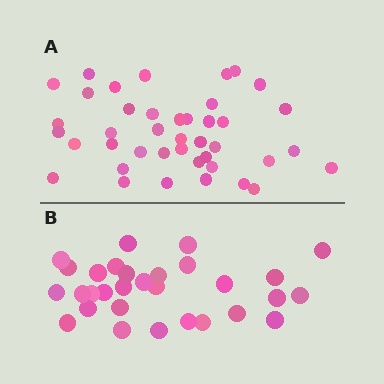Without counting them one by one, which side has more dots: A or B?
Region A (the top region) has more dots.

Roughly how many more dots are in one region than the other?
Region A has roughly 12 or so more dots than region B.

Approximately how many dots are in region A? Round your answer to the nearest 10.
About 40 dots. (The exact count is 41, which rounds to 40.)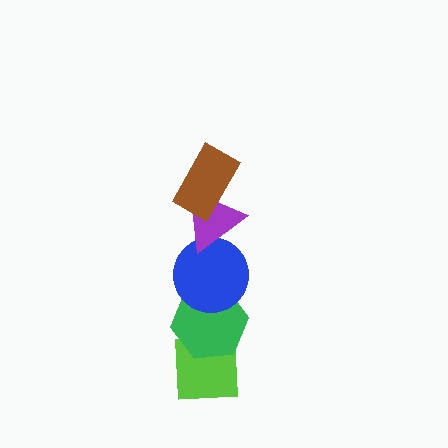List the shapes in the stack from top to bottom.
From top to bottom: the brown rectangle, the purple triangle, the blue circle, the green hexagon, the lime square.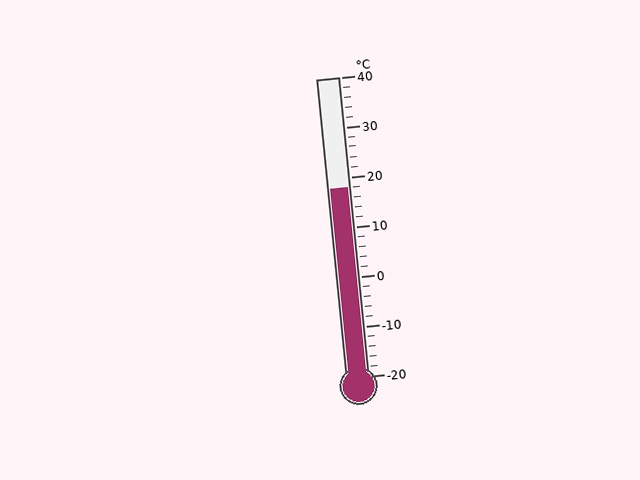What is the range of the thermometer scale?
The thermometer scale ranges from -20°C to 40°C.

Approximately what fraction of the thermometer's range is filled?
The thermometer is filled to approximately 65% of its range.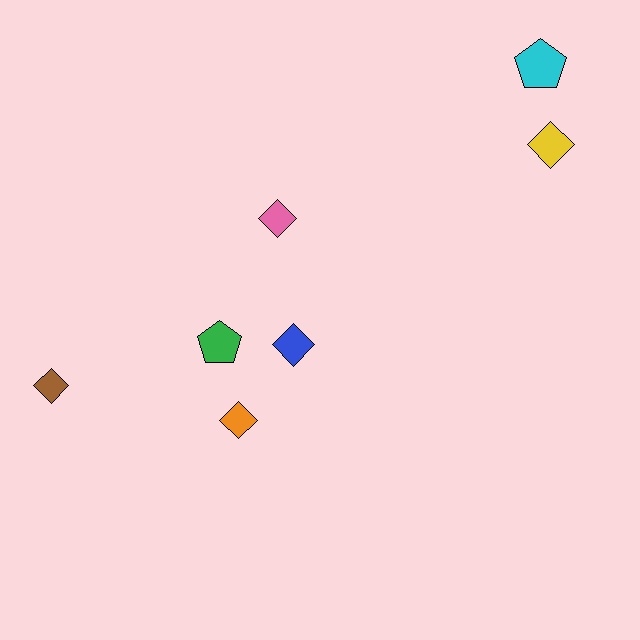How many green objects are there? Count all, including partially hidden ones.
There is 1 green object.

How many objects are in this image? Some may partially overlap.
There are 7 objects.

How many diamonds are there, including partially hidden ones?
There are 5 diamonds.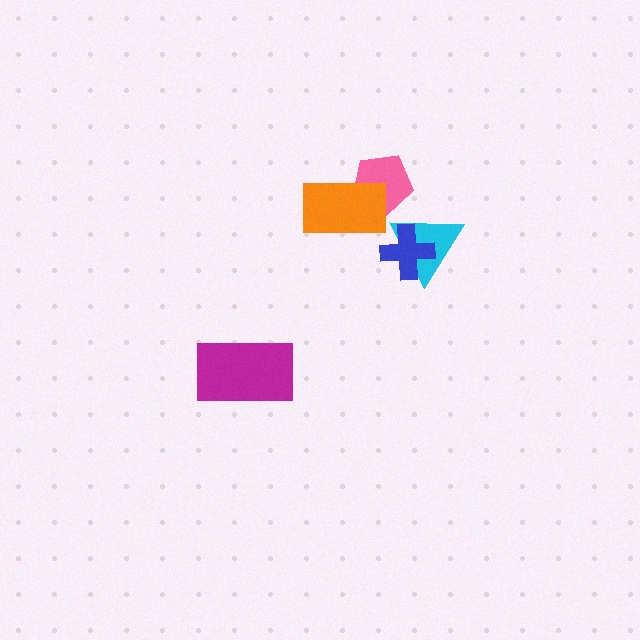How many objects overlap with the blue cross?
1 object overlaps with the blue cross.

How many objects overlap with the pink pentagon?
1 object overlaps with the pink pentagon.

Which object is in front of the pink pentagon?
The orange rectangle is in front of the pink pentagon.